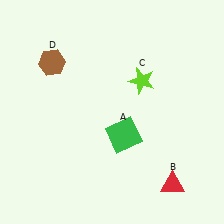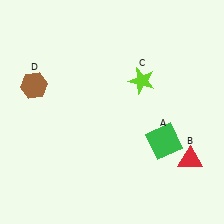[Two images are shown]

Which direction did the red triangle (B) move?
The red triangle (B) moved up.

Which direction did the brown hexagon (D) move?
The brown hexagon (D) moved down.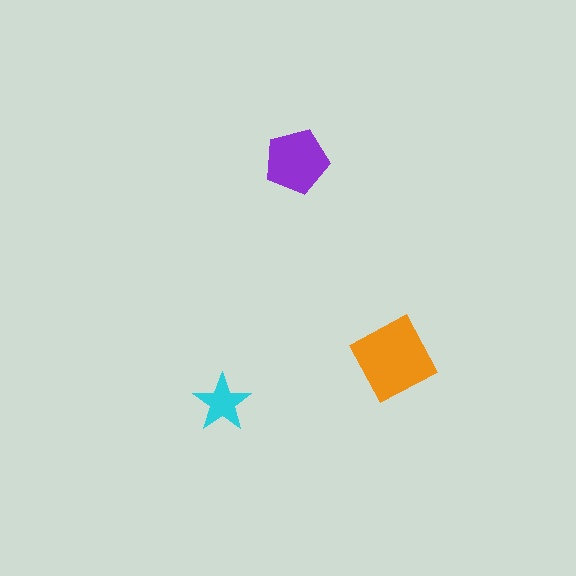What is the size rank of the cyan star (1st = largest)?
3rd.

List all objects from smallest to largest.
The cyan star, the purple pentagon, the orange square.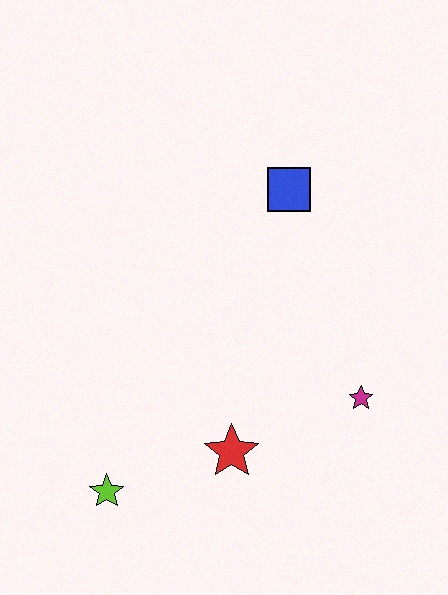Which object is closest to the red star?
The lime star is closest to the red star.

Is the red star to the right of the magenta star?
No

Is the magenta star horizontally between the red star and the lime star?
No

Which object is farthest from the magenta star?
The lime star is farthest from the magenta star.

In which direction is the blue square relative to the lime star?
The blue square is above the lime star.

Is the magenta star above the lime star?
Yes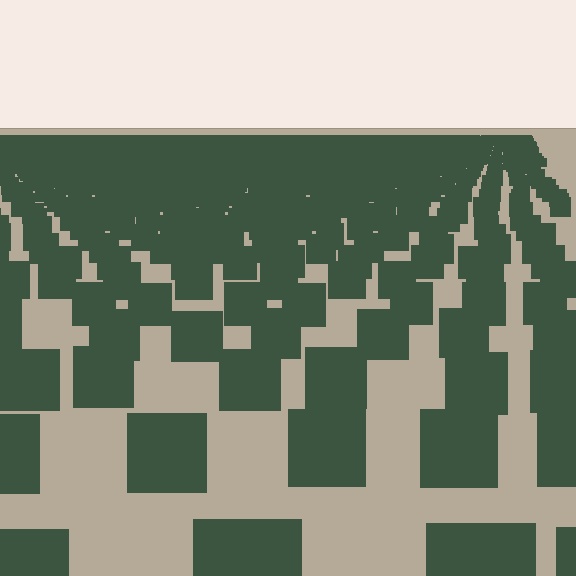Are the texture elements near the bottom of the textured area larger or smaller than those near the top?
Larger. Near the bottom, elements are closer to the viewer and appear at a bigger on-screen size.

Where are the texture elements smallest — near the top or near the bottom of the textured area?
Near the top.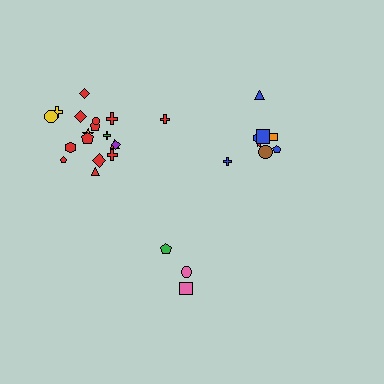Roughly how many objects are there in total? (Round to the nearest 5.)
Roughly 30 objects in total.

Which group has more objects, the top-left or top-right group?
The top-left group.